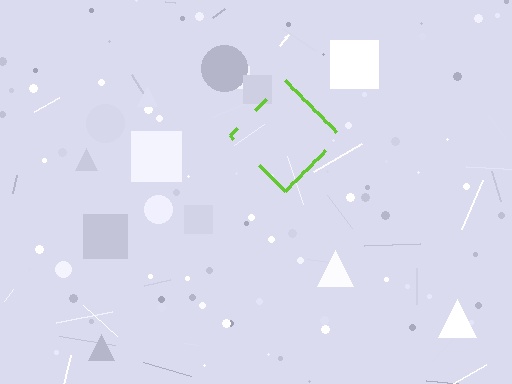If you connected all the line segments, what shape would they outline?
They would outline a diamond.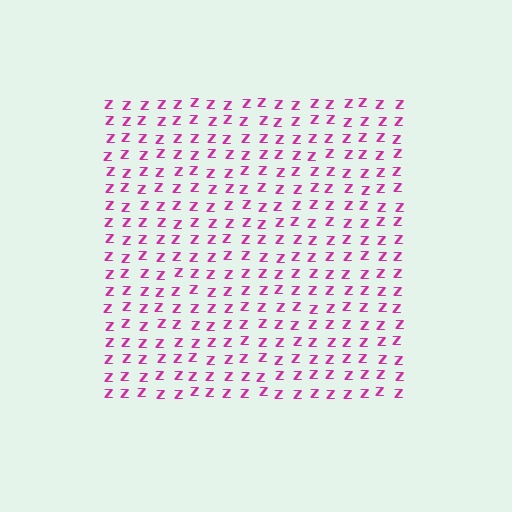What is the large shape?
The large shape is a square.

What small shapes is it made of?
It is made of small letter Z's.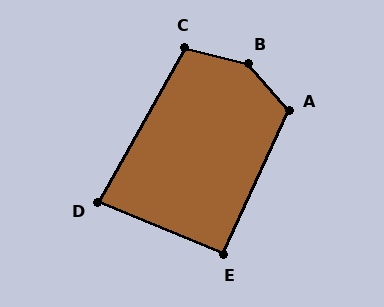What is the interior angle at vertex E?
Approximately 92 degrees (approximately right).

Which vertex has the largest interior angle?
B, at approximately 145 degrees.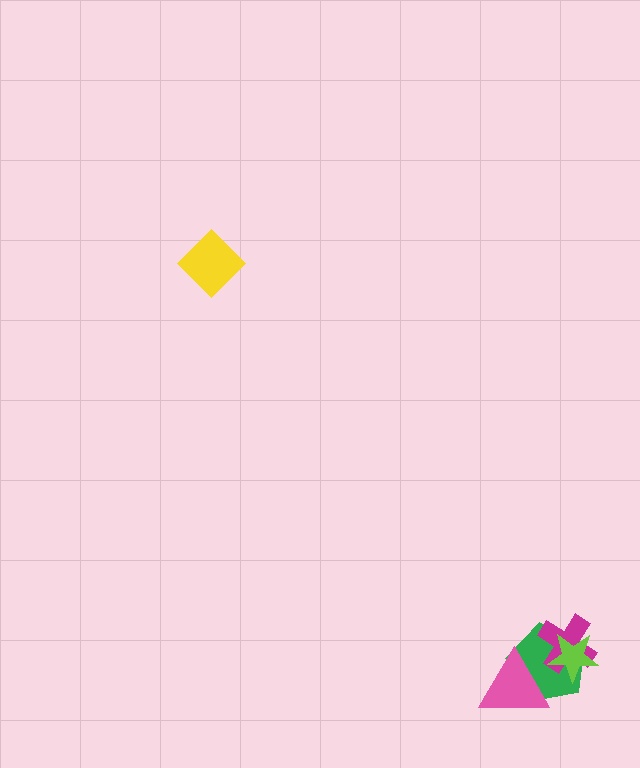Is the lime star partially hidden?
No, no other shape covers it.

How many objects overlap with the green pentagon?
3 objects overlap with the green pentagon.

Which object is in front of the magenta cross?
The lime star is in front of the magenta cross.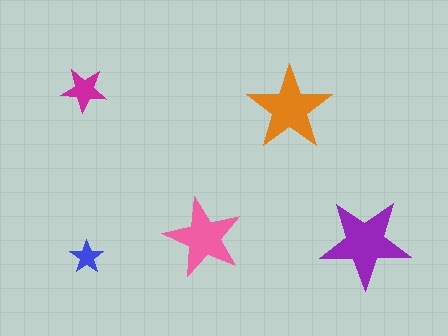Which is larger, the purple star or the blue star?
The purple one.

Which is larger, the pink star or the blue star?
The pink one.